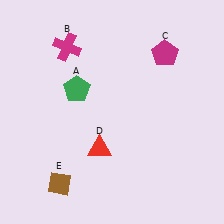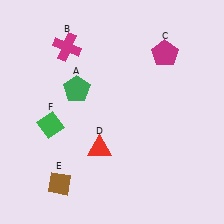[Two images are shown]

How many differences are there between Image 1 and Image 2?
There is 1 difference between the two images.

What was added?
A green diamond (F) was added in Image 2.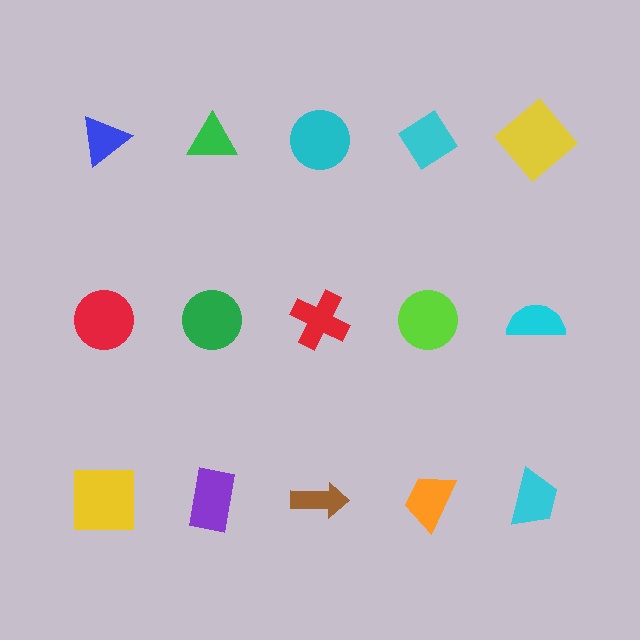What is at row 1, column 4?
A cyan diamond.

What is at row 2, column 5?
A cyan semicircle.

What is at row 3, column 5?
A cyan trapezoid.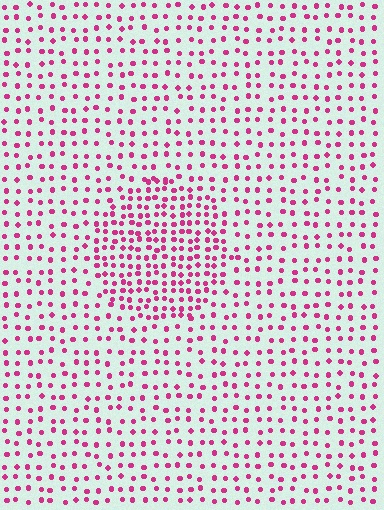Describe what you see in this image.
The image contains small magenta elements arranged at two different densities. A circle-shaped region is visible where the elements are more densely packed than the surrounding area.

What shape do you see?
I see a circle.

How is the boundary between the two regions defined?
The boundary is defined by a change in element density (approximately 1.9x ratio). All elements are the same color, size, and shape.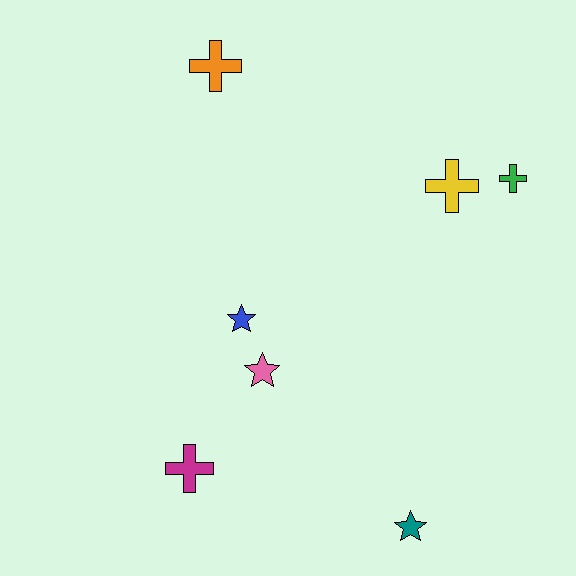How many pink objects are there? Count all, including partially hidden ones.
There is 1 pink object.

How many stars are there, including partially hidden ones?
There are 3 stars.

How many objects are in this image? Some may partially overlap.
There are 7 objects.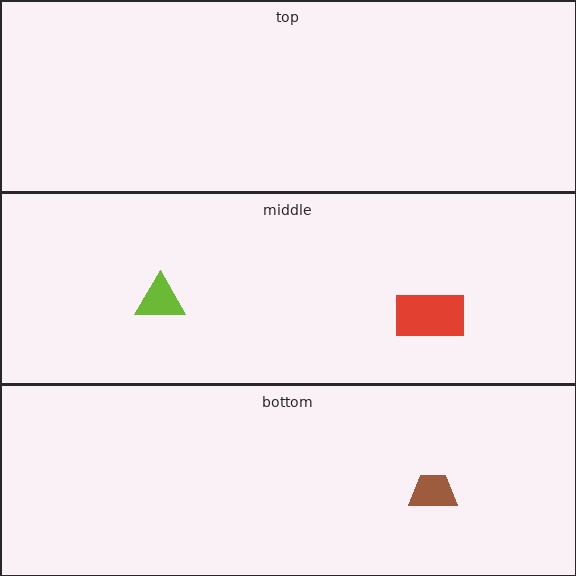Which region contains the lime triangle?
The middle region.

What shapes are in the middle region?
The red rectangle, the lime triangle.